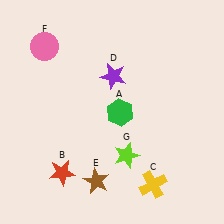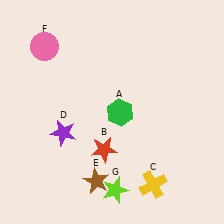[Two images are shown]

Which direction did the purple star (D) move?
The purple star (D) moved down.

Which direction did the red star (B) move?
The red star (B) moved right.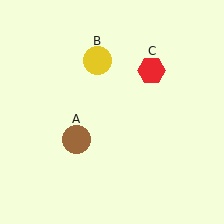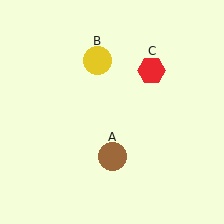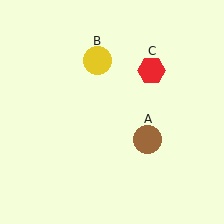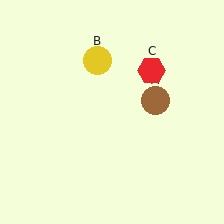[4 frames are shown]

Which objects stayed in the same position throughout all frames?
Yellow circle (object B) and red hexagon (object C) remained stationary.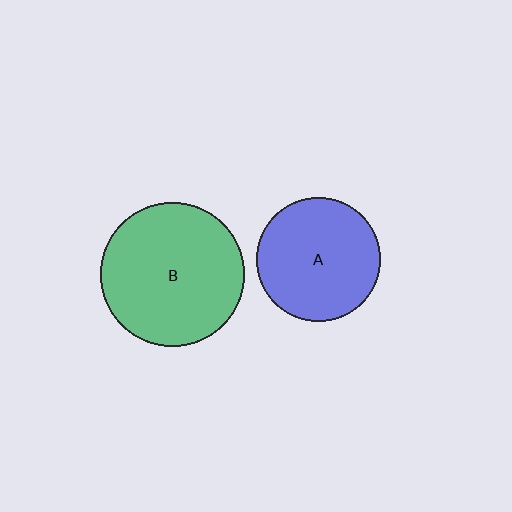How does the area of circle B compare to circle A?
Approximately 1.3 times.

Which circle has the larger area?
Circle B (green).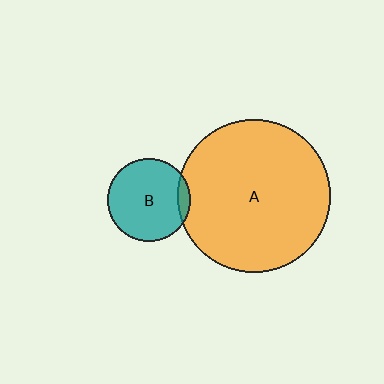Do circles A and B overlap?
Yes.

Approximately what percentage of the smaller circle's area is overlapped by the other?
Approximately 10%.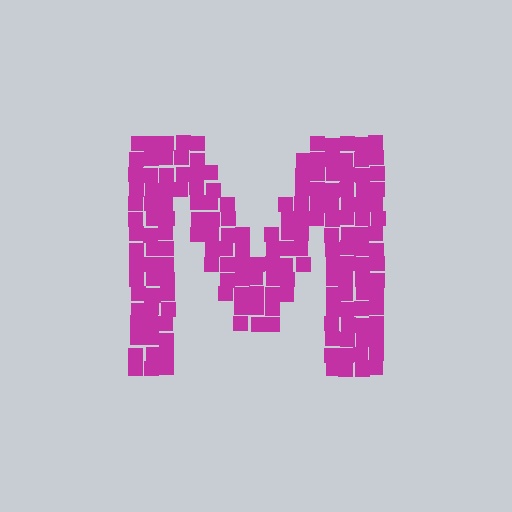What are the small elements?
The small elements are squares.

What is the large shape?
The large shape is the letter M.